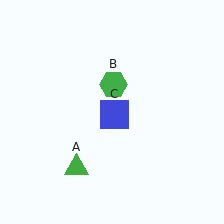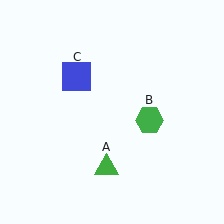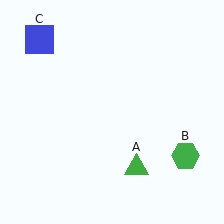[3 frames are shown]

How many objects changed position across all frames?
3 objects changed position: green triangle (object A), green hexagon (object B), blue square (object C).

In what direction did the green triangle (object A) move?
The green triangle (object A) moved right.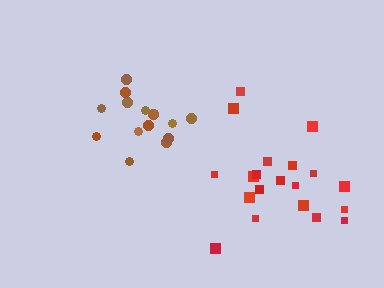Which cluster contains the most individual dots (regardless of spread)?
Red (20).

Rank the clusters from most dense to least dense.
brown, red.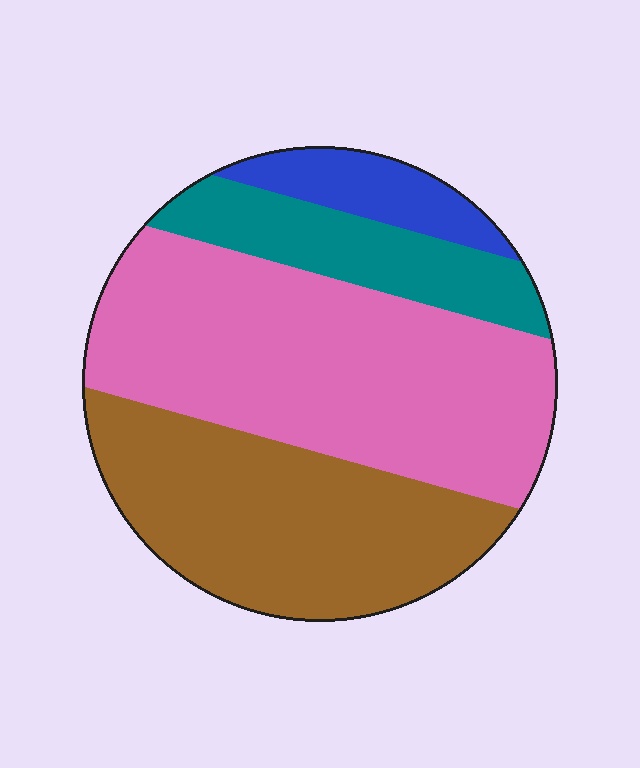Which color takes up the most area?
Pink, at roughly 45%.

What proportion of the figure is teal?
Teal covers about 15% of the figure.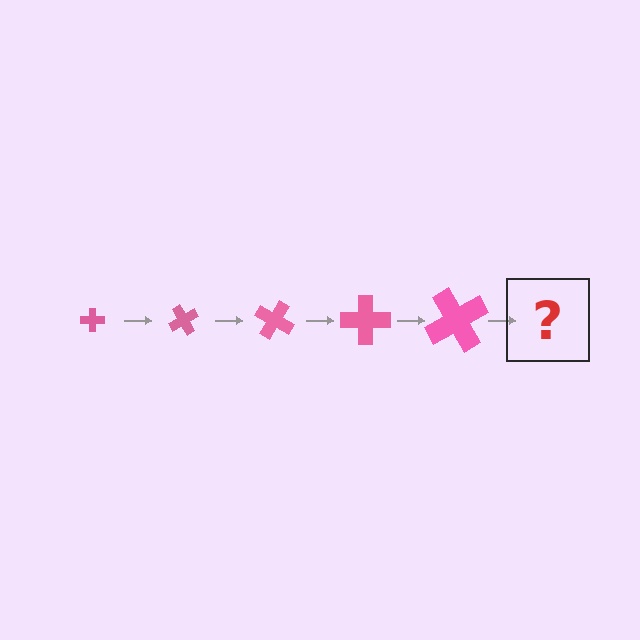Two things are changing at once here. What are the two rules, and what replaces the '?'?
The two rules are that the cross grows larger each step and it rotates 60 degrees each step. The '?' should be a cross, larger than the previous one and rotated 300 degrees from the start.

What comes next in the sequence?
The next element should be a cross, larger than the previous one and rotated 300 degrees from the start.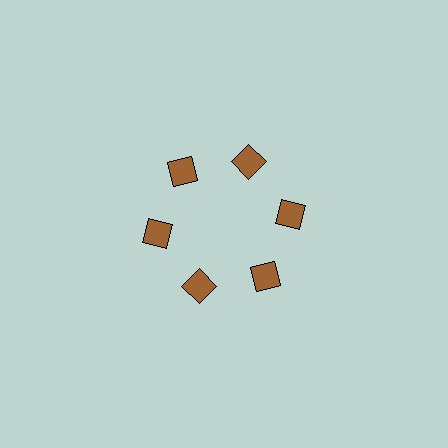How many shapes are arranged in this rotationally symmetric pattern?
There are 6 shapes, arranged in 6 groups of 1.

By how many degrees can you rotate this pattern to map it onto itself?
The pattern maps onto itself every 60 degrees of rotation.